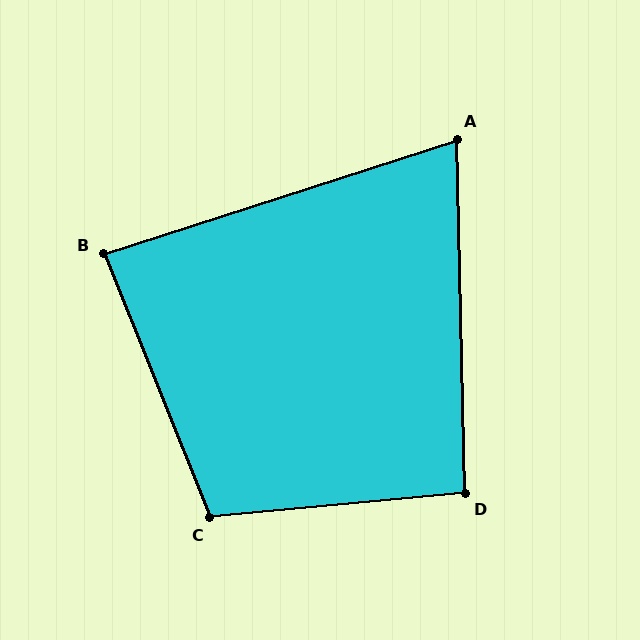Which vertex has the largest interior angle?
C, at approximately 106 degrees.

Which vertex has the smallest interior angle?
A, at approximately 74 degrees.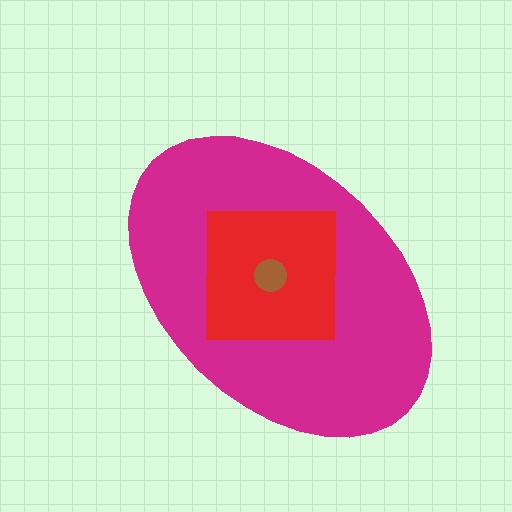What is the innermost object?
The brown circle.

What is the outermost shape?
The magenta ellipse.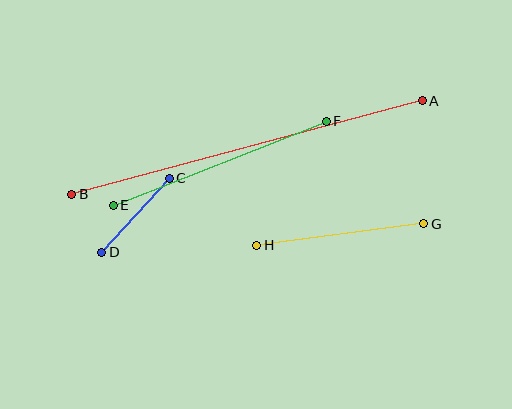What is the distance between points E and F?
The distance is approximately 229 pixels.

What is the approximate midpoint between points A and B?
The midpoint is at approximately (247, 148) pixels.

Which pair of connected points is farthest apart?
Points A and B are farthest apart.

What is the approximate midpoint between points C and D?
The midpoint is at approximately (135, 215) pixels.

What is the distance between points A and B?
The distance is approximately 363 pixels.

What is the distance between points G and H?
The distance is approximately 168 pixels.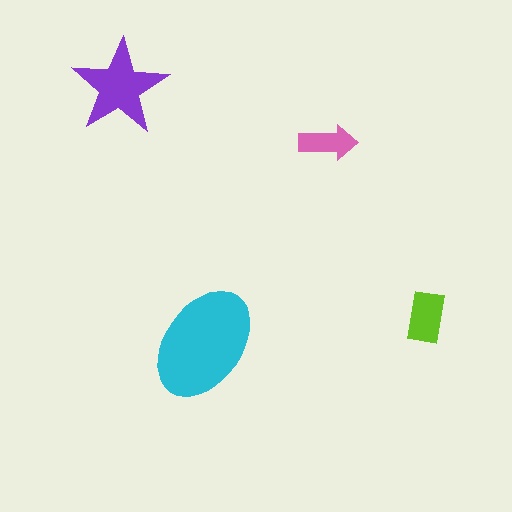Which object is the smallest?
The pink arrow.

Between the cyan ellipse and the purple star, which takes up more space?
The cyan ellipse.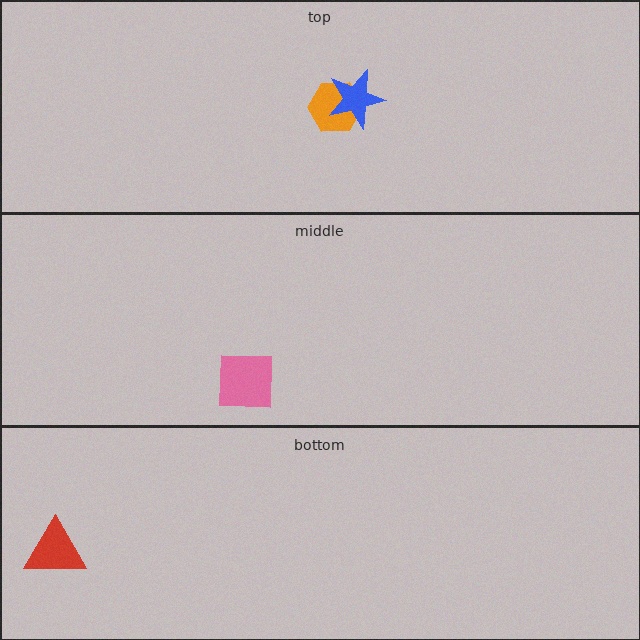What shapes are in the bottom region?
The red triangle.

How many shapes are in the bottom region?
1.